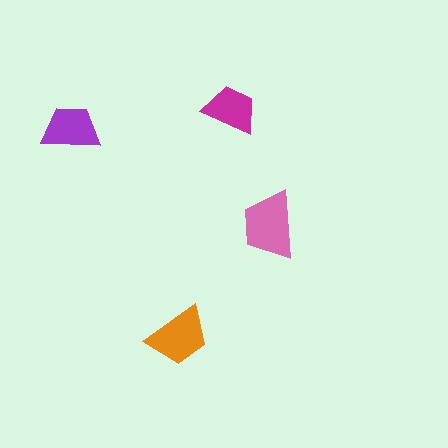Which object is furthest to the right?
The pink trapezoid is rightmost.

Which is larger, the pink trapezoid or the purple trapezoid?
The pink one.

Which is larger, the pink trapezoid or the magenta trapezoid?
The pink one.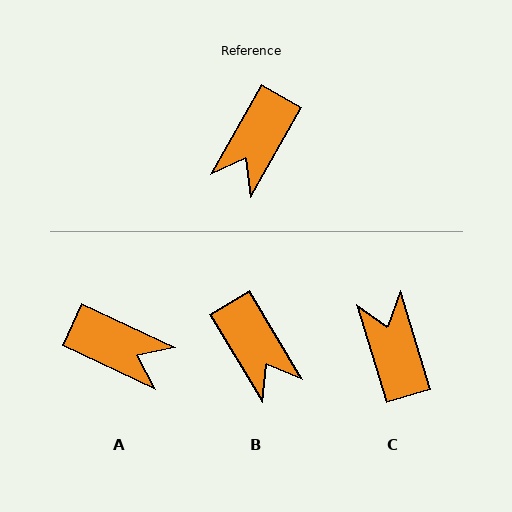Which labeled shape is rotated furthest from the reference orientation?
C, about 133 degrees away.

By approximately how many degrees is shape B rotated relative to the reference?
Approximately 60 degrees counter-clockwise.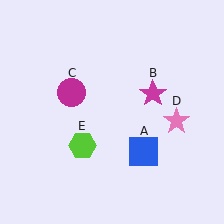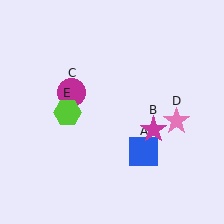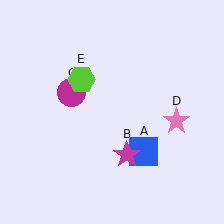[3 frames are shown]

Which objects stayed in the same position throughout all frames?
Blue square (object A) and magenta circle (object C) and pink star (object D) remained stationary.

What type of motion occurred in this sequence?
The magenta star (object B), lime hexagon (object E) rotated clockwise around the center of the scene.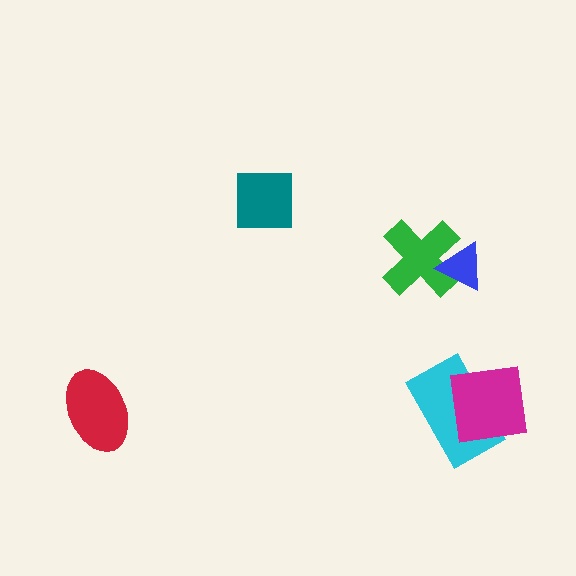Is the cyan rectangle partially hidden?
Yes, it is partially covered by another shape.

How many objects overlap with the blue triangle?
1 object overlaps with the blue triangle.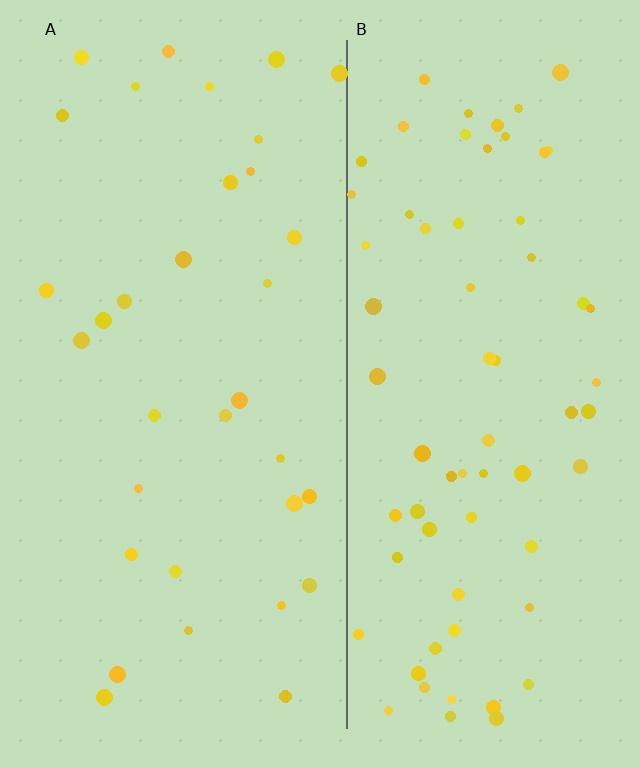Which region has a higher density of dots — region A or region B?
B (the right).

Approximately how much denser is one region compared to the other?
Approximately 2.1× — region B over region A.